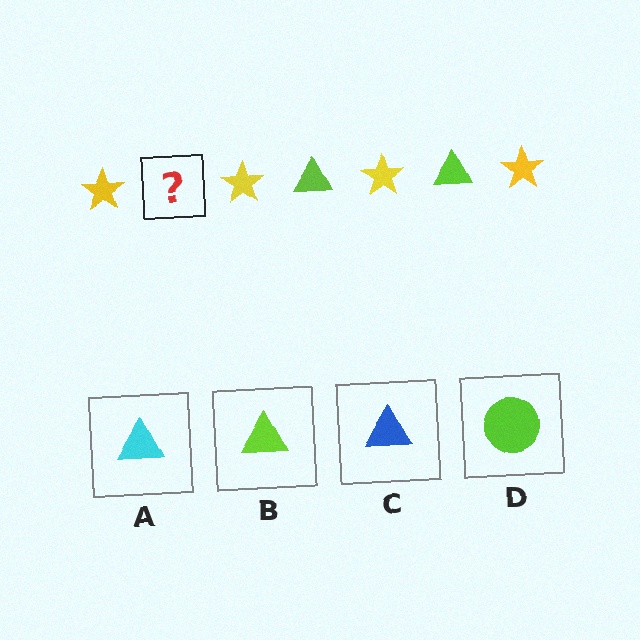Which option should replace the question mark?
Option B.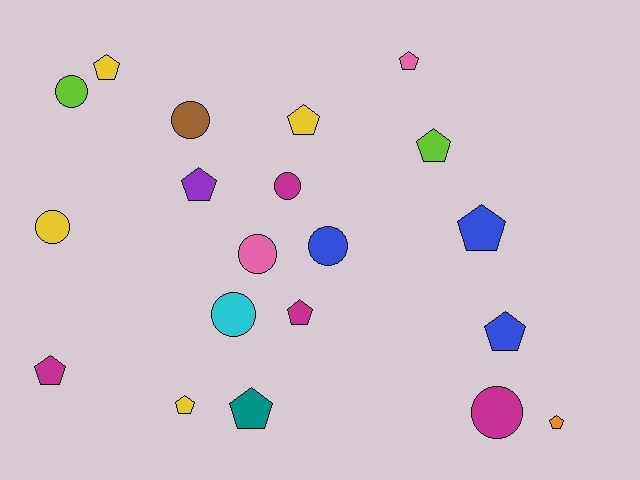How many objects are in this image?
There are 20 objects.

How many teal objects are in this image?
There is 1 teal object.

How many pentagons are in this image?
There are 12 pentagons.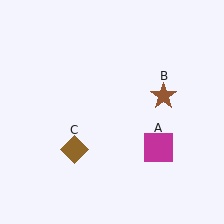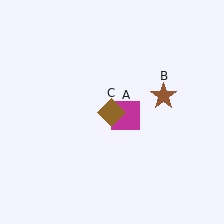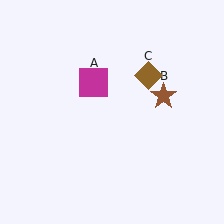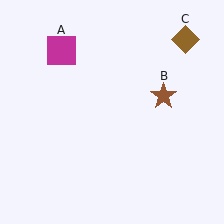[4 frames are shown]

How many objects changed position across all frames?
2 objects changed position: magenta square (object A), brown diamond (object C).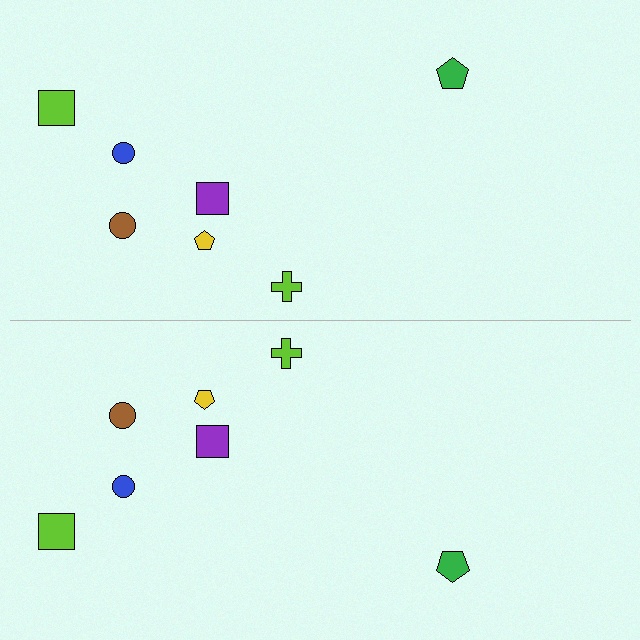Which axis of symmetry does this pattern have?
The pattern has a horizontal axis of symmetry running through the center of the image.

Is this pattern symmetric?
Yes, this pattern has bilateral (reflection) symmetry.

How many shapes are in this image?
There are 14 shapes in this image.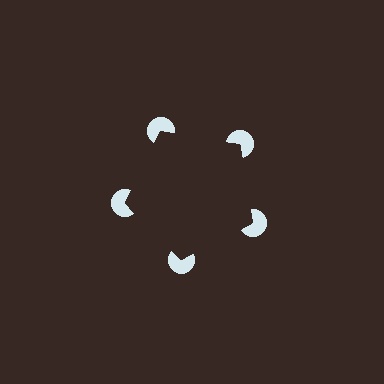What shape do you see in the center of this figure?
An illusory pentagon — its edges are inferred from the aligned wedge cuts in the pac-man discs, not physically drawn.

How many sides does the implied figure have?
5 sides.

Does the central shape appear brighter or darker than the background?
It typically appears slightly darker than the background, even though no actual brightness change is drawn.